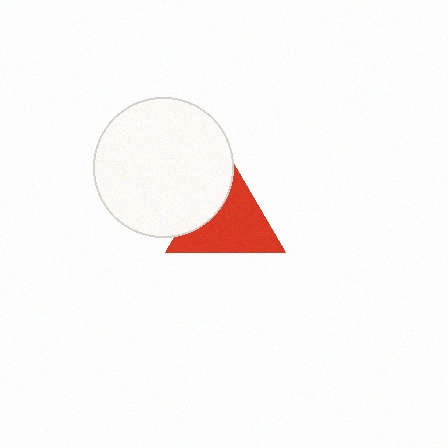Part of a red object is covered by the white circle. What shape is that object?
It is a triangle.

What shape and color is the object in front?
The object in front is a white circle.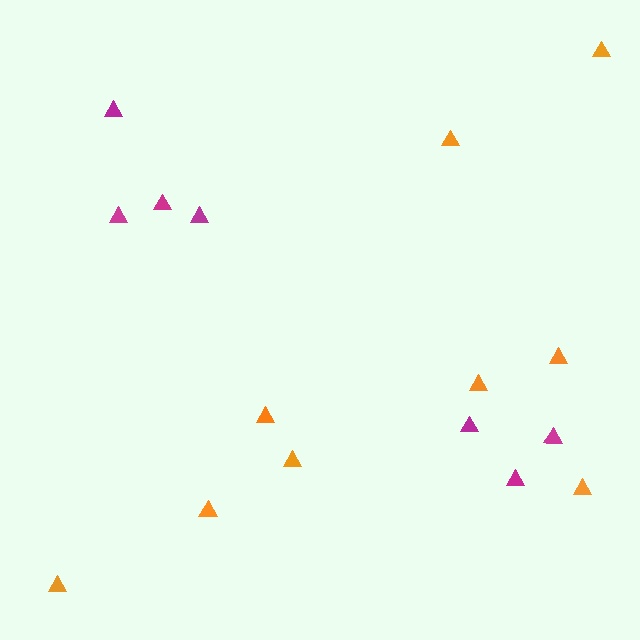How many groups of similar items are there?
There are 2 groups: one group of orange triangles (9) and one group of magenta triangles (7).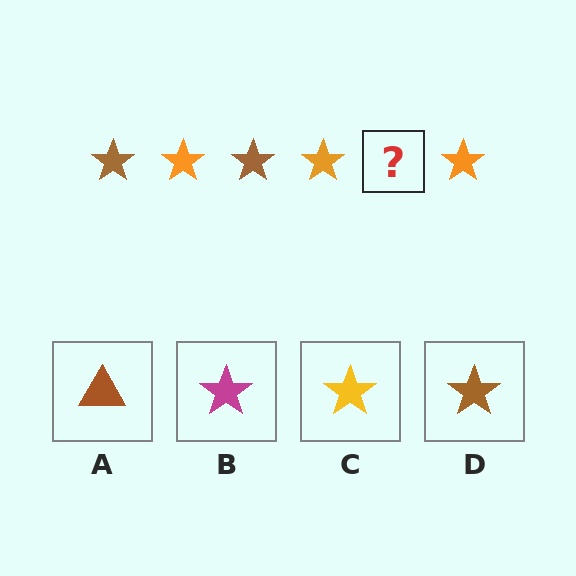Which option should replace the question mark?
Option D.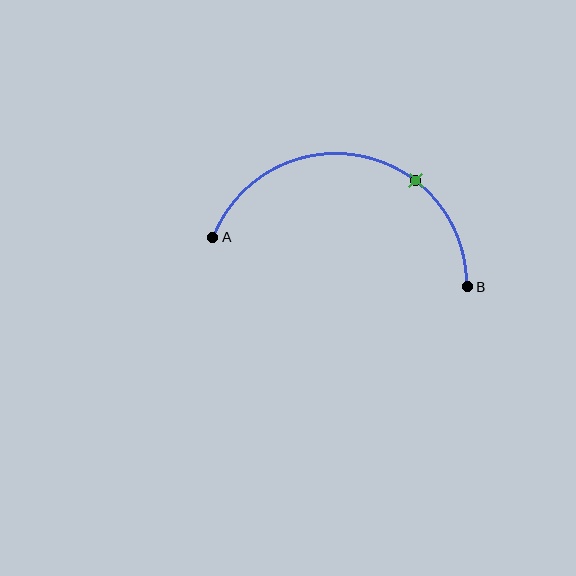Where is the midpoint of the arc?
The arc midpoint is the point on the curve farthest from the straight line joining A and B. It sits above that line.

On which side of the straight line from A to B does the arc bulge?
The arc bulges above the straight line connecting A and B.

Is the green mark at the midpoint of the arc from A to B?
No. The green mark lies on the arc but is closer to endpoint B. The arc midpoint would be at the point on the curve equidistant along the arc from both A and B.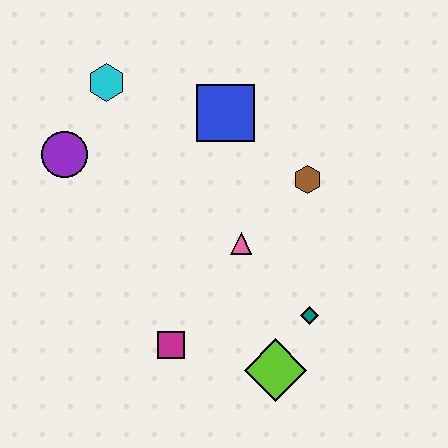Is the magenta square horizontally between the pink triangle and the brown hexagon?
No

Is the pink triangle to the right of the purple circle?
Yes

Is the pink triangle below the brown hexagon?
Yes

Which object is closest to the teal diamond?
The lime diamond is closest to the teal diamond.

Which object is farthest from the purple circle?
The lime diamond is farthest from the purple circle.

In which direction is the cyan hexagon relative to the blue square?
The cyan hexagon is to the left of the blue square.